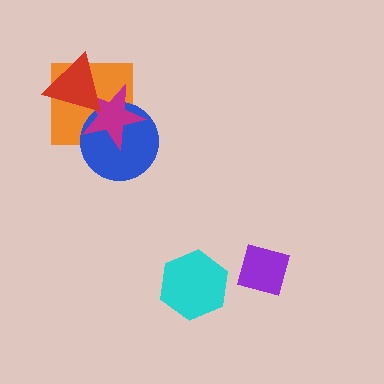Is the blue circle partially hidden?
Yes, it is partially covered by another shape.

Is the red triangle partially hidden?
No, no other shape covers it.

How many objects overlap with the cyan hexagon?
0 objects overlap with the cyan hexagon.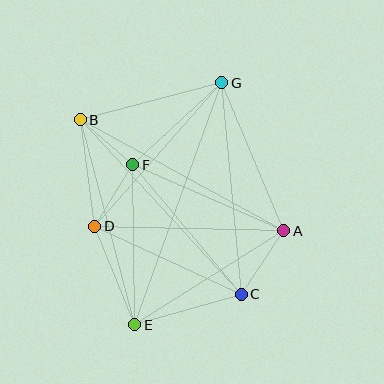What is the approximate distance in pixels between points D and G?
The distance between D and G is approximately 192 pixels.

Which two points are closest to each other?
Points B and F are closest to each other.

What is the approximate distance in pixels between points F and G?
The distance between F and G is approximately 121 pixels.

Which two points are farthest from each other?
Points E and G are farthest from each other.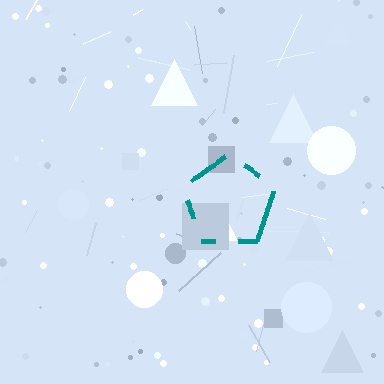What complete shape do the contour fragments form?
The contour fragments form a pentagon.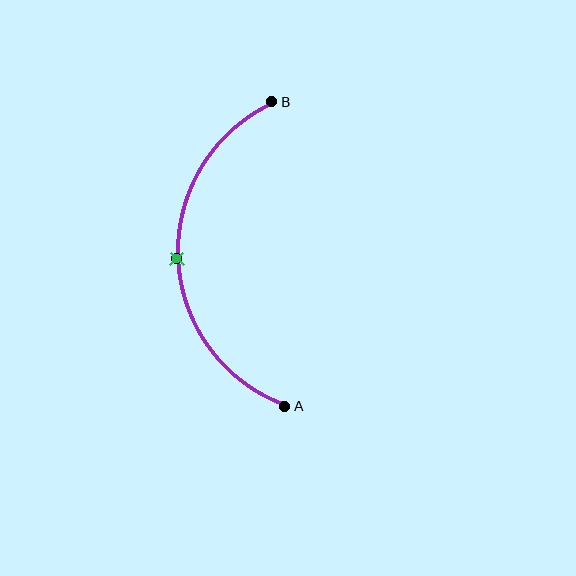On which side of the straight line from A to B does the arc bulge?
The arc bulges to the left of the straight line connecting A and B.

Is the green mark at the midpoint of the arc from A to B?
Yes. The green mark lies on the arc at equal arc-length from both A and B — it is the arc midpoint.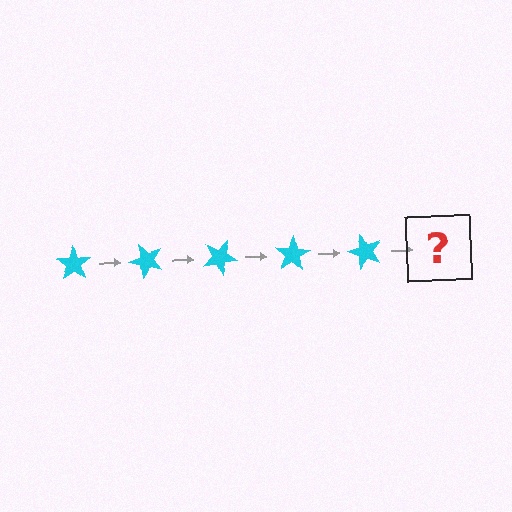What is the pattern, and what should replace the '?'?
The pattern is that the star rotates 50 degrees each step. The '?' should be a cyan star rotated 250 degrees.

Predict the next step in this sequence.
The next step is a cyan star rotated 250 degrees.